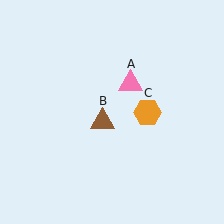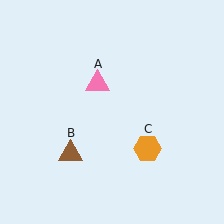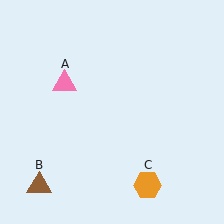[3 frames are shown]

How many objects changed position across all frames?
3 objects changed position: pink triangle (object A), brown triangle (object B), orange hexagon (object C).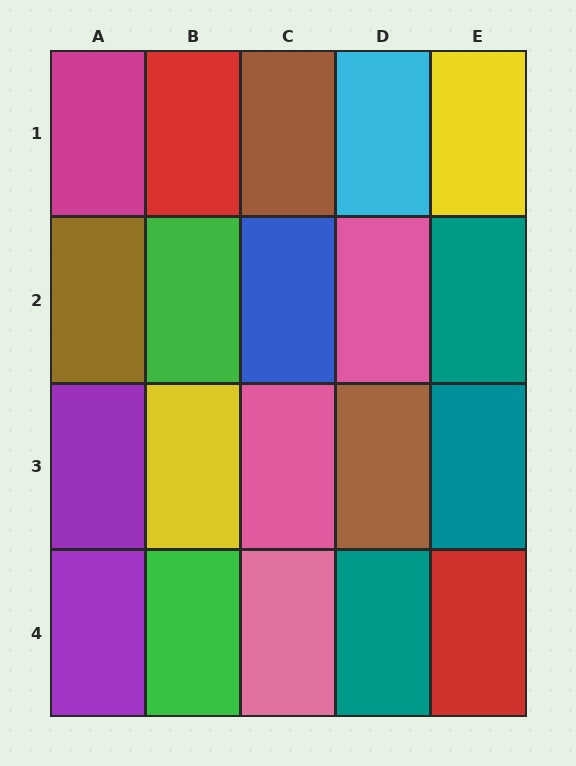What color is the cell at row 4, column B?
Green.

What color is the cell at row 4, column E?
Red.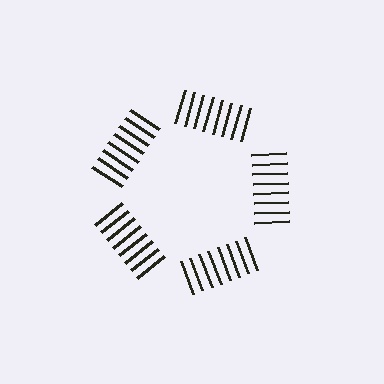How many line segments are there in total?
40 — 8 along each of the 5 edges.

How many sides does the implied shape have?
5 sides — the line-ends trace a pentagon.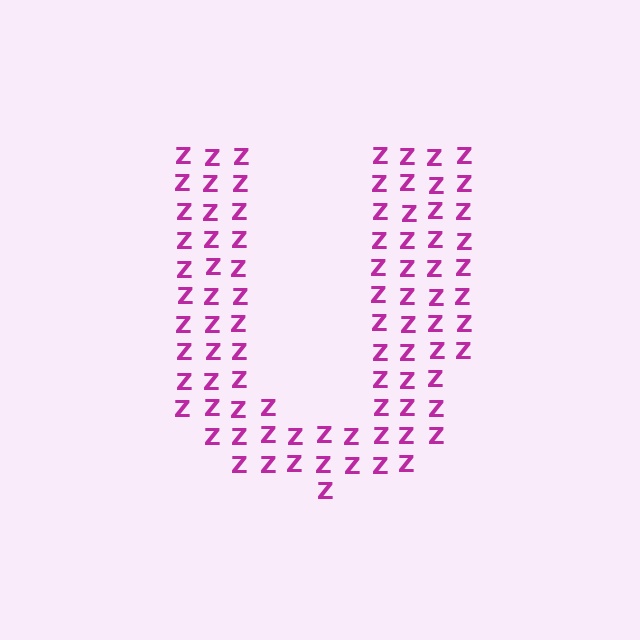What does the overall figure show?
The overall figure shows the letter U.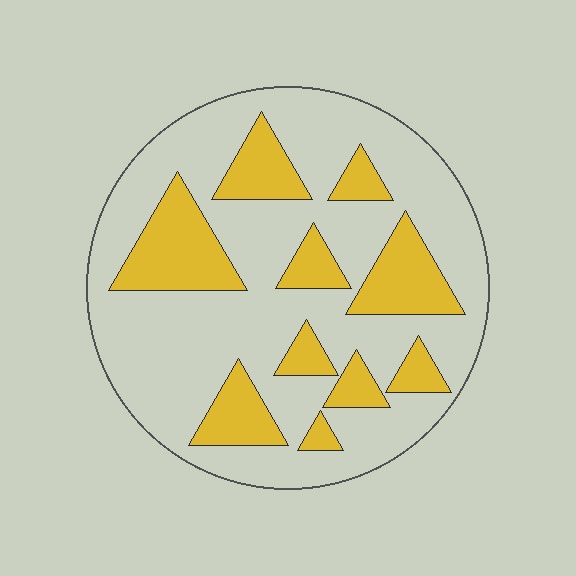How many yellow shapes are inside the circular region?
10.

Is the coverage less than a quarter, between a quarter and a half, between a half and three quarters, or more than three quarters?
Between a quarter and a half.